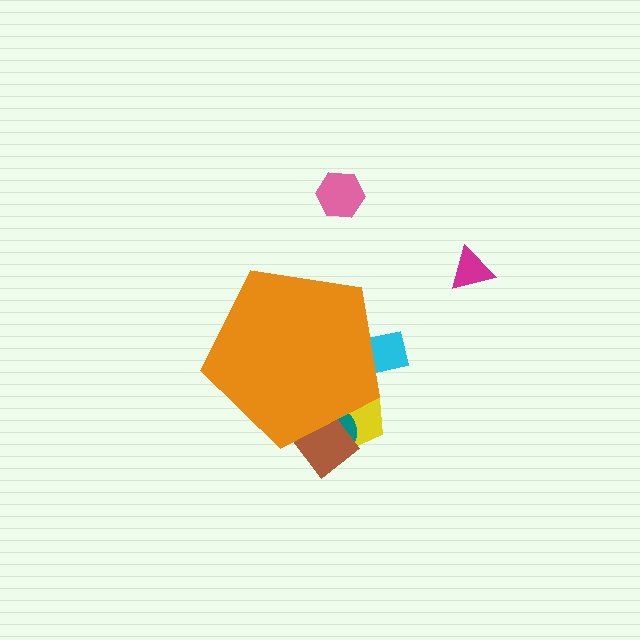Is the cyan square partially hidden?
Yes, the cyan square is partially hidden behind the orange pentagon.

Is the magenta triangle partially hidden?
No, the magenta triangle is fully visible.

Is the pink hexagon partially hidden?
No, the pink hexagon is fully visible.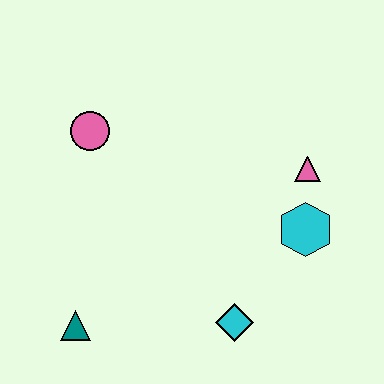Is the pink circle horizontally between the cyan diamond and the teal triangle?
Yes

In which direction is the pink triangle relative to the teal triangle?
The pink triangle is to the right of the teal triangle.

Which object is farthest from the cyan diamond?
The pink circle is farthest from the cyan diamond.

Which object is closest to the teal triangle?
The cyan diamond is closest to the teal triangle.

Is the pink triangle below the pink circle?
Yes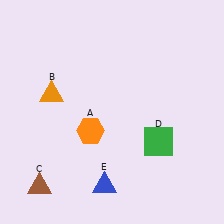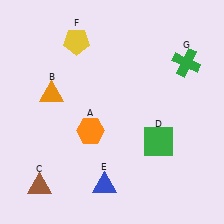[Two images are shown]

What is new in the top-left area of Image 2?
A yellow pentagon (F) was added in the top-left area of Image 2.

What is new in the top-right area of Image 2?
A green cross (G) was added in the top-right area of Image 2.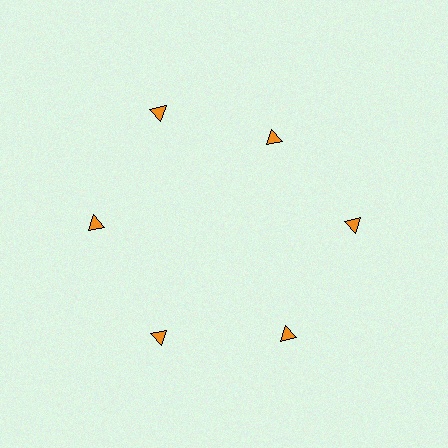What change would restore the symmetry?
The symmetry would be restored by moving it outward, back onto the ring so that all 6 triangles sit at equal angles and equal distance from the center.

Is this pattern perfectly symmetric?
No. The 6 orange triangles are arranged in a ring, but one element near the 1 o'clock position is pulled inward toward the center, breaking the 6-fold rotational symmetry.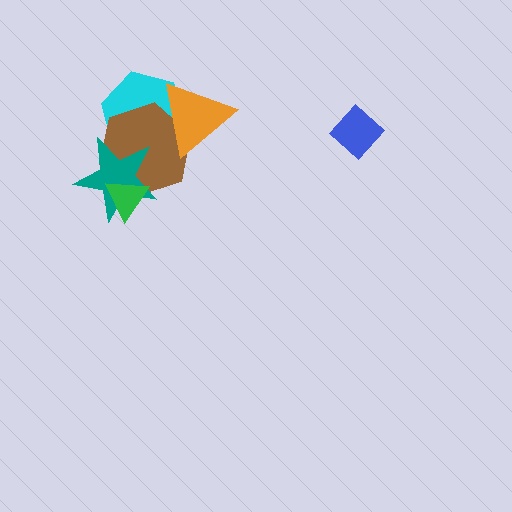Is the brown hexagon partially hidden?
Yes, it is partially covered by another shape.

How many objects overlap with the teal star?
3 objects overlap with the teal star.